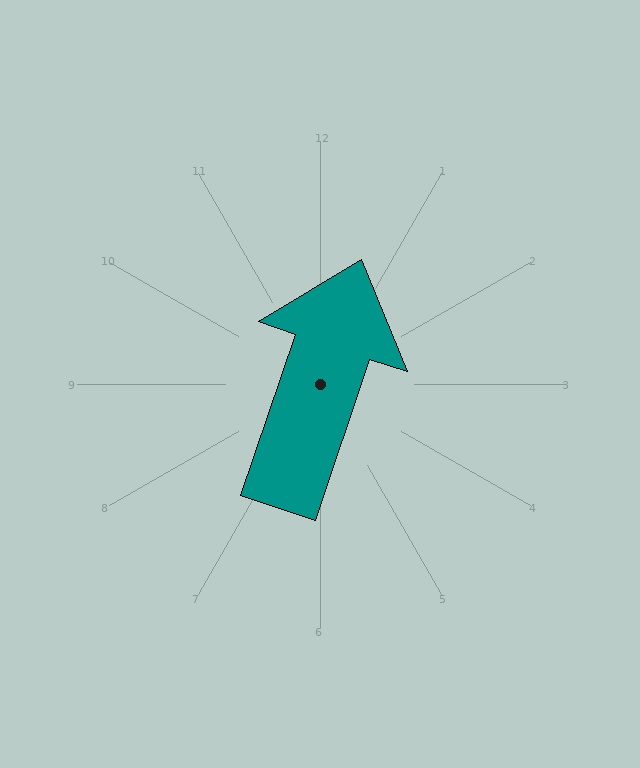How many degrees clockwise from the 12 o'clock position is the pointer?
Approximately 19 degrees.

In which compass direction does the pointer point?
North.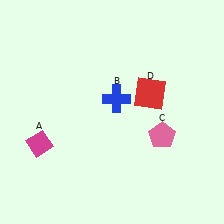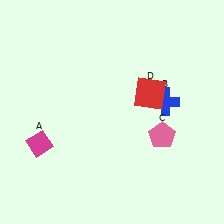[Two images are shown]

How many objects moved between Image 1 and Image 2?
1 object moved between the two images.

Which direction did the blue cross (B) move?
The blue cross (B) moved right.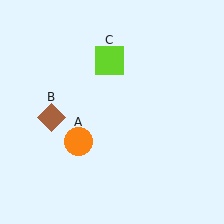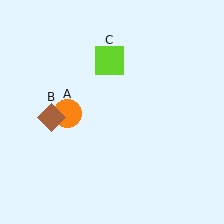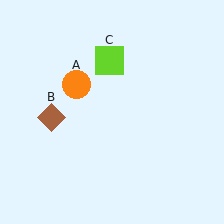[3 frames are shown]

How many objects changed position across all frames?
1 object changed position: orange circle (object A).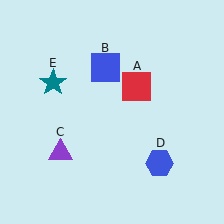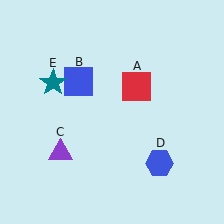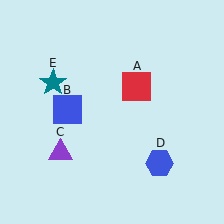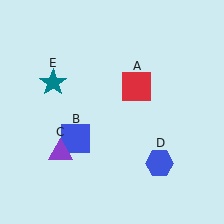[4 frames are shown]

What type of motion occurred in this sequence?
The blue square (object B) rotated counterclockwise around the center of the scene.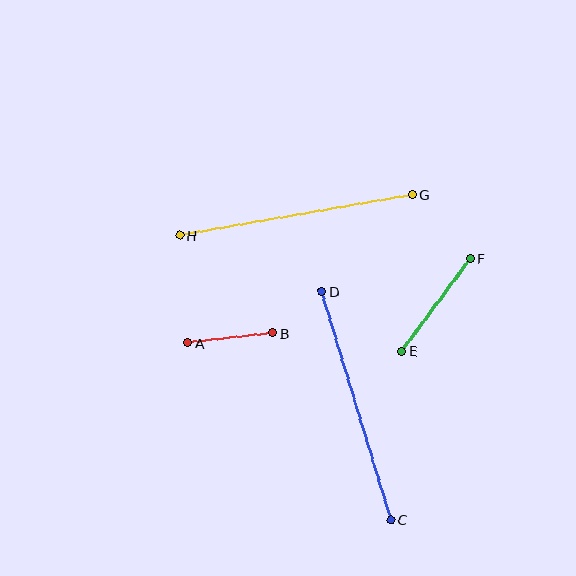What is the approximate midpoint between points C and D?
The midpoint is at approximately (356, 406) pixels.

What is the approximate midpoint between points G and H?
The midpoint is at approximately (296, 215) pixels.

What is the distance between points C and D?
The distance is approximately 238 pixels.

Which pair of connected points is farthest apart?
Points C and D are farthest apart.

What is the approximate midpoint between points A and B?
The midpoint is at approximately (230, 338) pixels.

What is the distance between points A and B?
The distance is approximately 85 pixels.